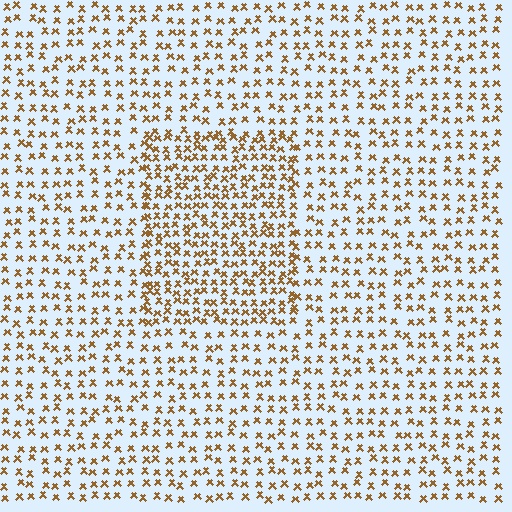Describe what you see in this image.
The image contains small brown elements arranged at two different densities. A rectangle-shaped region is visible where the elements are more densely packed than the surrounding area.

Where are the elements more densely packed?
The elements are more densely packed inside the rectangle boundary.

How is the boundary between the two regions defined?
The boundary is defined by a change in element density (approximately 1.7x ratio). All elements are the same color, size, and shape.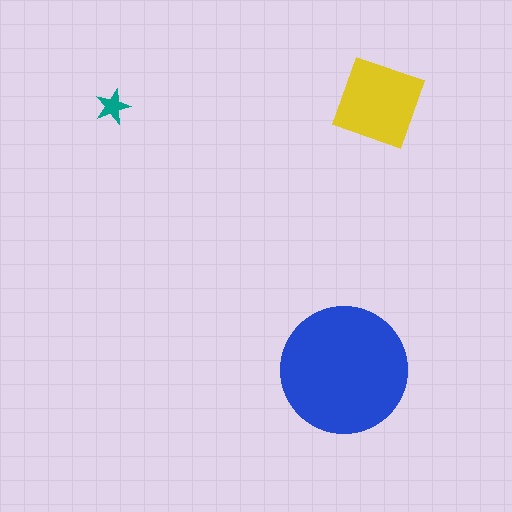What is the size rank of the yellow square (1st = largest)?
2nd.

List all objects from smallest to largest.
The teal star, the yellow square, the blue circle.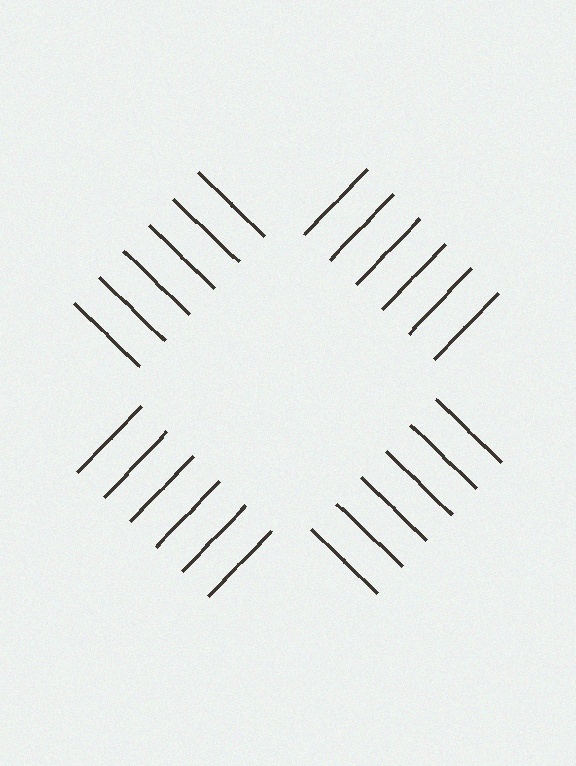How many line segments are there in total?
24 — 6 along each of the 4 edges.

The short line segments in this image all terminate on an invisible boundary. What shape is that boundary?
An illusory square — the line segments terminate on its edges but no continuous stroke is drawn.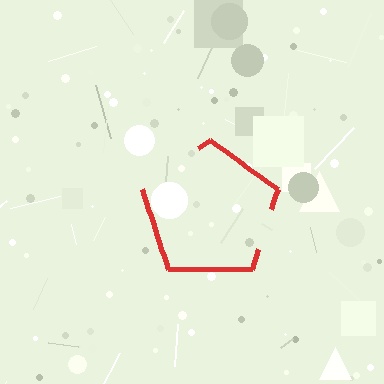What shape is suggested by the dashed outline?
The dashed outline suggests a pentagon.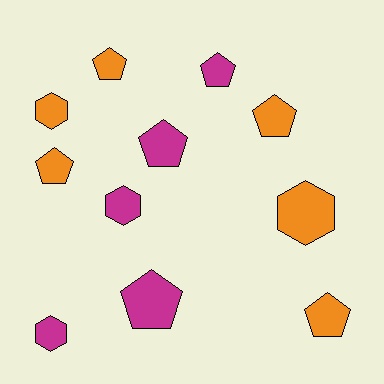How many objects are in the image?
There are 11 objects.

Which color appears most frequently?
Orange, with 6 objects.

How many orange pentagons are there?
There are 4 orange pentagons.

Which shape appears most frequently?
Pentagon, with 7 objects.